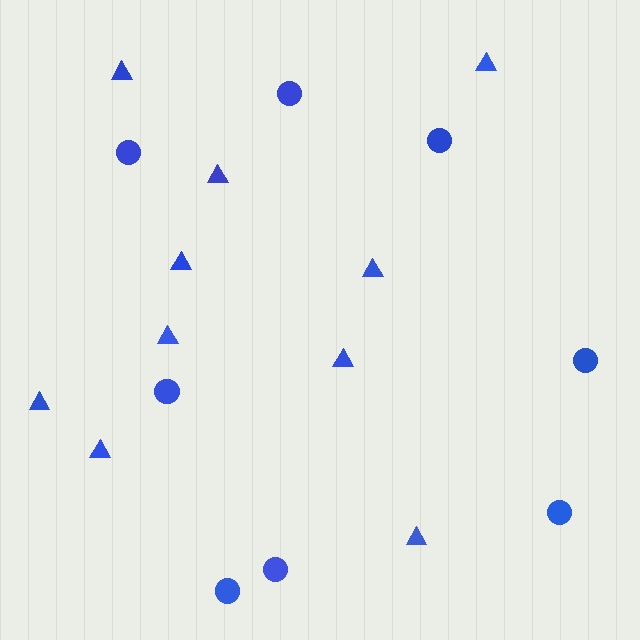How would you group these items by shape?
There are 2 groups: one group of triangles (10) and one group of circles (8).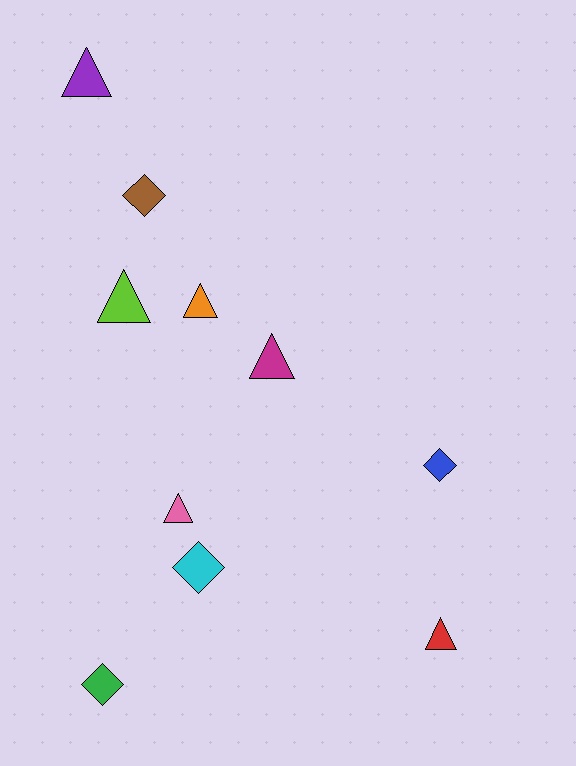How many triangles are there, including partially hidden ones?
There are 6 triangles.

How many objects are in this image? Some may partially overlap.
There are 10 objects.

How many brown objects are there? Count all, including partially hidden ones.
There is 1 brown object.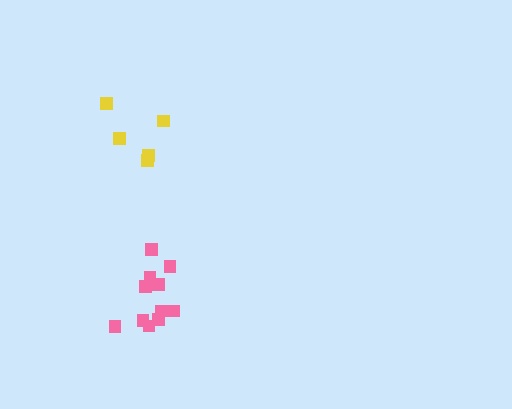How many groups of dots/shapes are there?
There are 2 groups.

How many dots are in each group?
Group 1: 5 dots, Group 2: 11 dots (16 total).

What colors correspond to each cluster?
The clusters are colored: yellow, pink.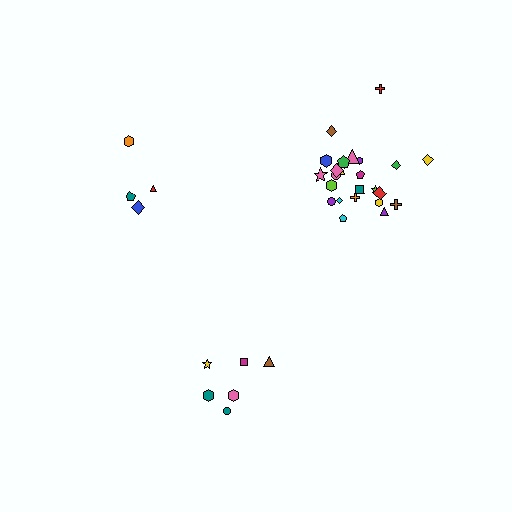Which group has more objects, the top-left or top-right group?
The top-right group.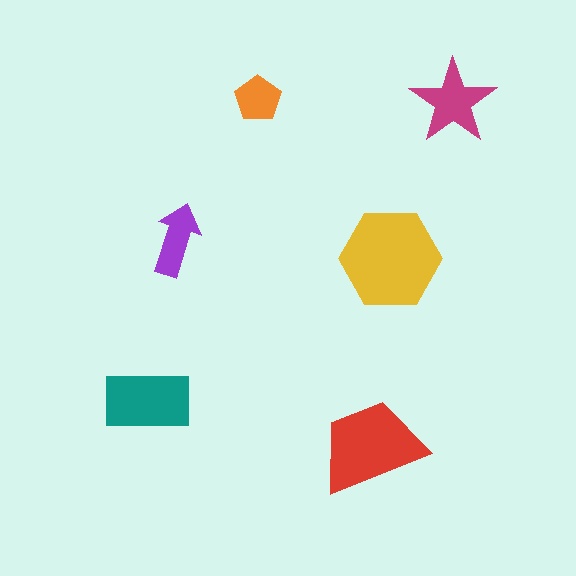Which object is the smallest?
The orange pentagon.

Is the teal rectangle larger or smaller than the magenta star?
Larger.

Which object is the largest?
The yellow hexagon.